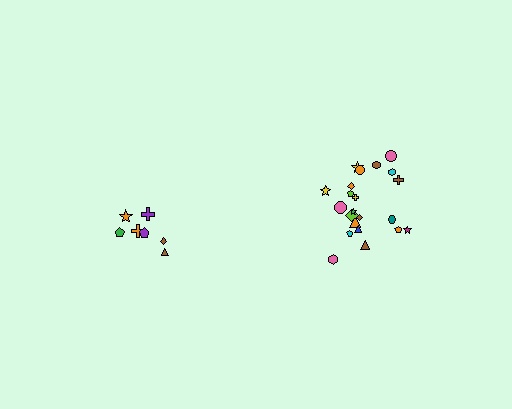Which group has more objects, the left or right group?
The right group.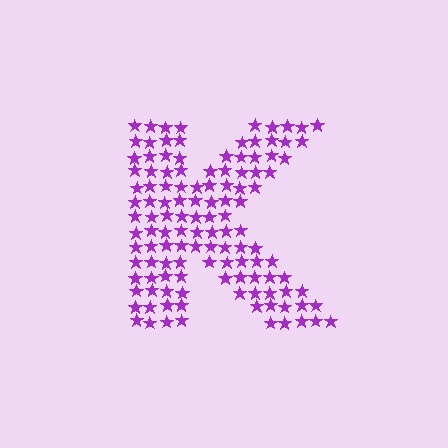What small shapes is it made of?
It is made of small stars.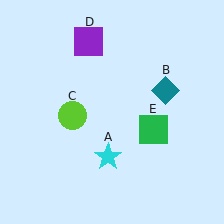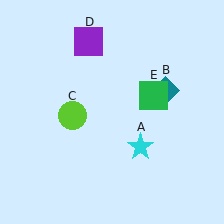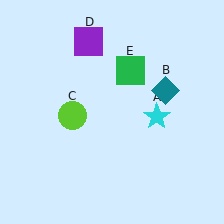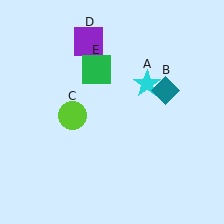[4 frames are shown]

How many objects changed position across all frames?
2 objects changed position: cyan star (object A), green square (object E).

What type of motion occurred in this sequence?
The cyan star (object A), green square (object E) rotated counterclockwise around the center of the scene.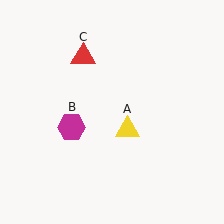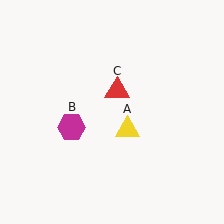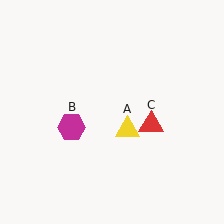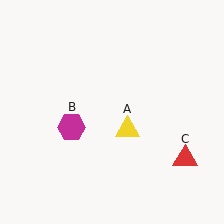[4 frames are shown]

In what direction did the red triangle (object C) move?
The red triangle (object C) moved down and to the right.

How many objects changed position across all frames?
1 object changed position: red triangle (object C).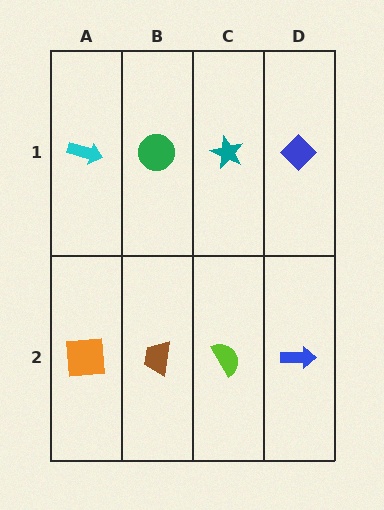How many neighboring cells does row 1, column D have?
2.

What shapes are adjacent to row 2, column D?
A blue diamond (row 1, column D), a lime semicircle (row 2, column C).